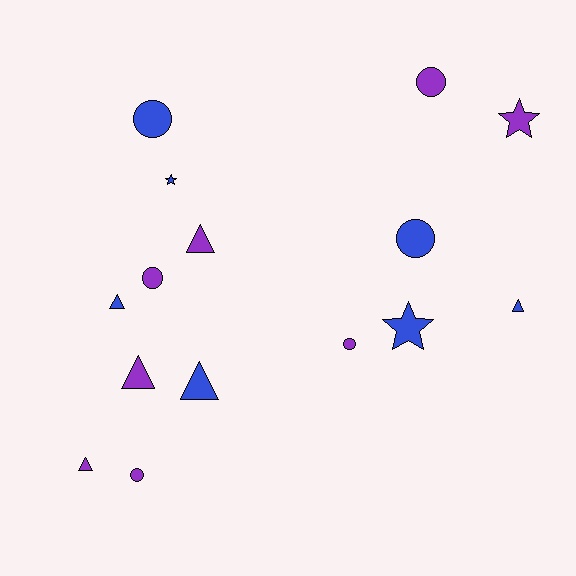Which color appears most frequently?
Purple, with 8 objects.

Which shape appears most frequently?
Circle, with 6 objects.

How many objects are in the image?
There are 15 objects.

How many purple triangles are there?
There are 3 purple triangles.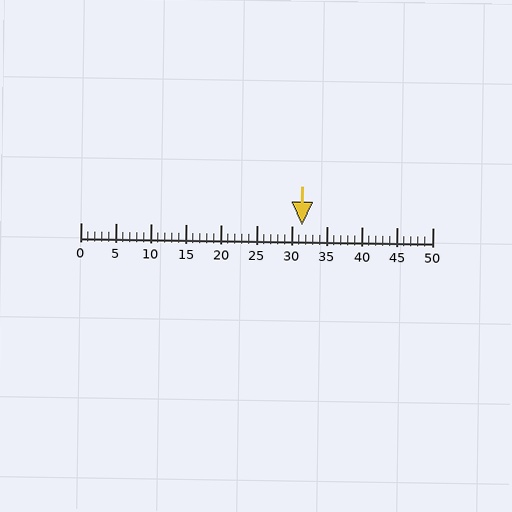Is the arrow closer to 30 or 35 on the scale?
The arrow is closer to 30.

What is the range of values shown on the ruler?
The ruler shows values from 0 to 50.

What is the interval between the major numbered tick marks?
The major tick marks are spaced 5 units apart.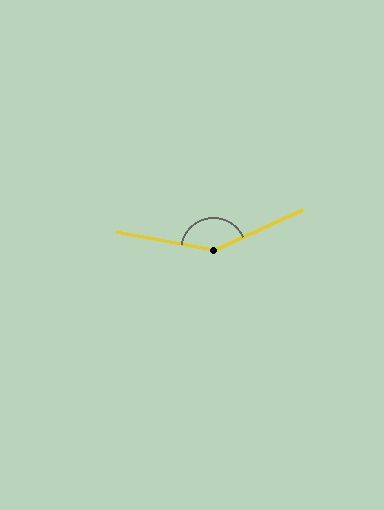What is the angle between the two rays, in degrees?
Approximately 146 degrees.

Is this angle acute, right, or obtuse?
It is obtuse.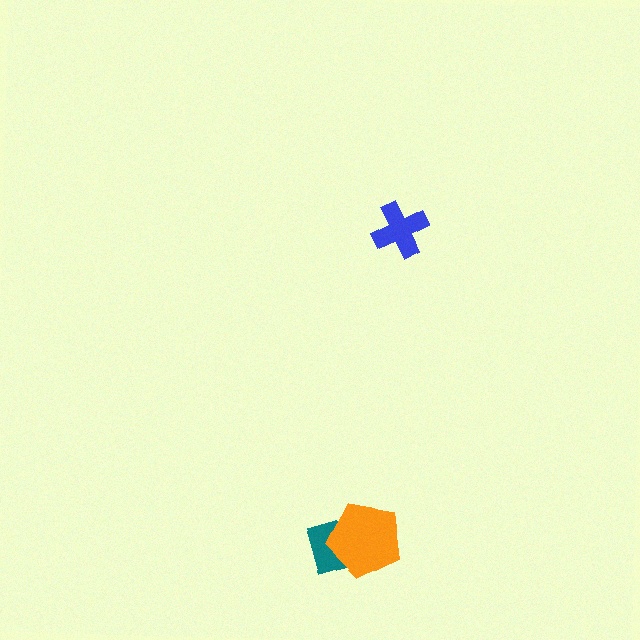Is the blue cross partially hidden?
No, no other shape covers it.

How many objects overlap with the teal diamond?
1 object overlaps with the teal diamond.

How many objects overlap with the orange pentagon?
1 object overlaps with the orange pentagon.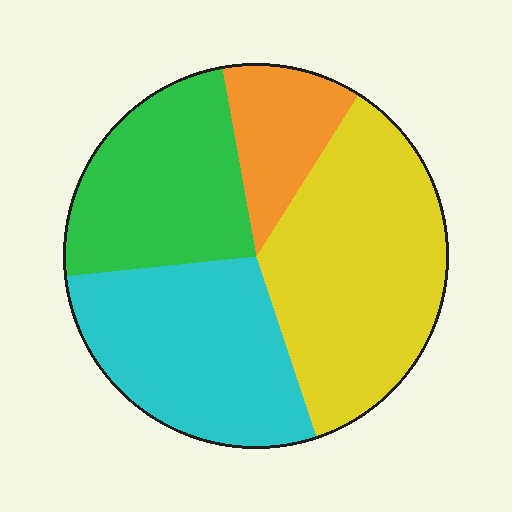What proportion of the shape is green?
Green takes up less than a quarter of the shape.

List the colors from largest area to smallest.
From largest to smallest: yellow, cyan, green, orange.